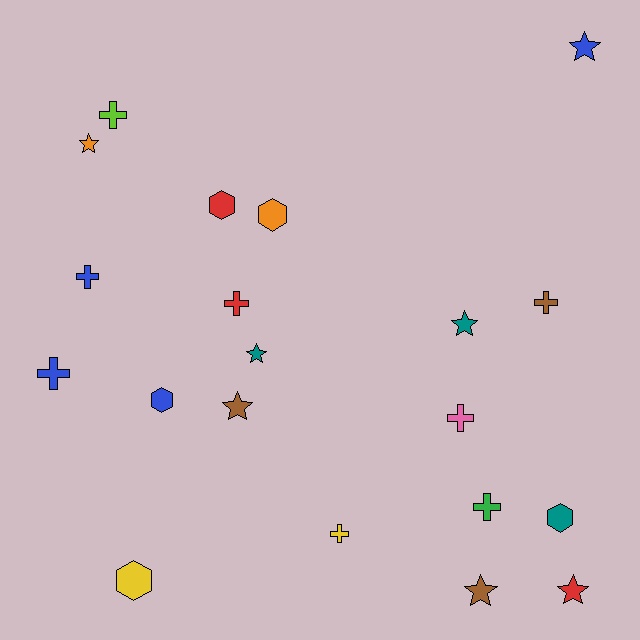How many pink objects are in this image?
There is 1 pink object.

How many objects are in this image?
There are 20 objects.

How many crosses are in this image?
There are 8 crosses.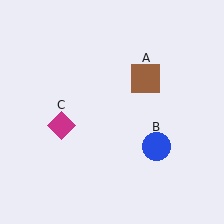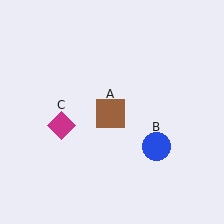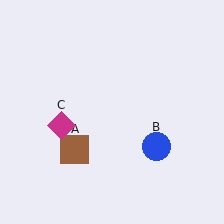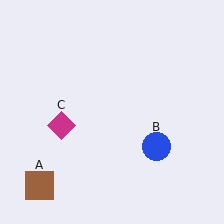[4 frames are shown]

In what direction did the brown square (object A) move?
The brown square (object A) moved down and to the left.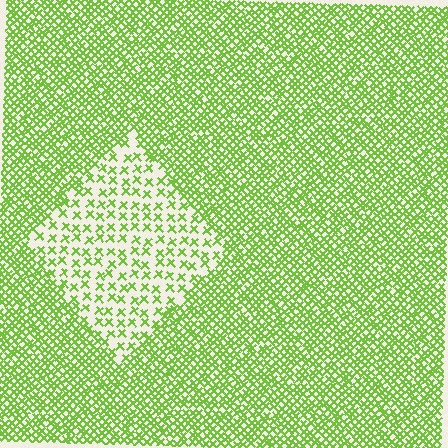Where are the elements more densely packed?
The elements are more densely packed outside the diamond boundary.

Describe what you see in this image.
The image contains small lime elements arranged at two different densities. A diamond-shaped region is visible where the elements are less densely packed than the surrounding area.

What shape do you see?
I see a diamond.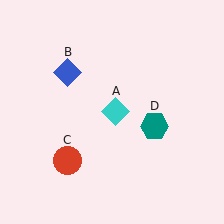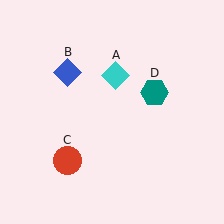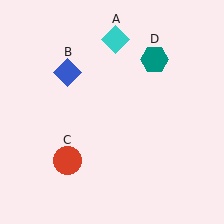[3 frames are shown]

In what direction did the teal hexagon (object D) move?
The teal hexagon (object D) moved up.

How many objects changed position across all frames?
2 objects changed position: cyan diamond (object A), teal hexagon (object D).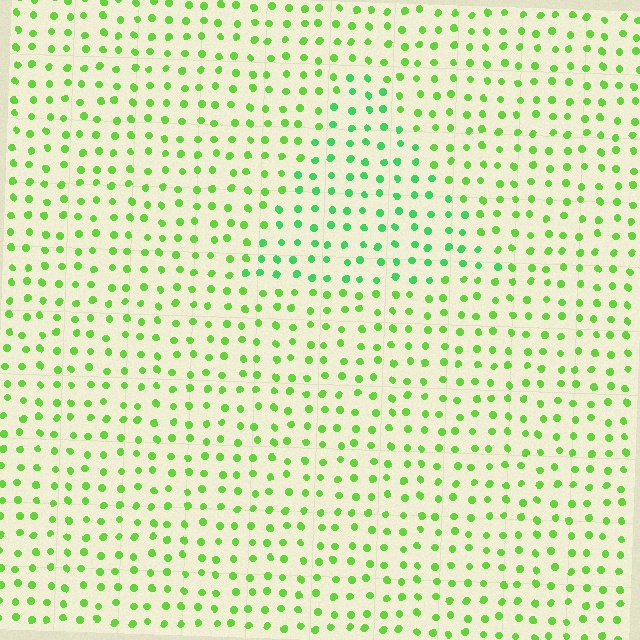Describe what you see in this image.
The image is filled with small lime elements in a uniform arrangement. A triangle-shaped region is visible where the elements are tinted to a slightly different hue, forming a subtle color boundary.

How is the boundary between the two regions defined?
The boundary is defined purely by a slight shift in hue (about 29 degrees). Spacing, size, and orientation are identical on both sides.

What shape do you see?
I see a triangle.